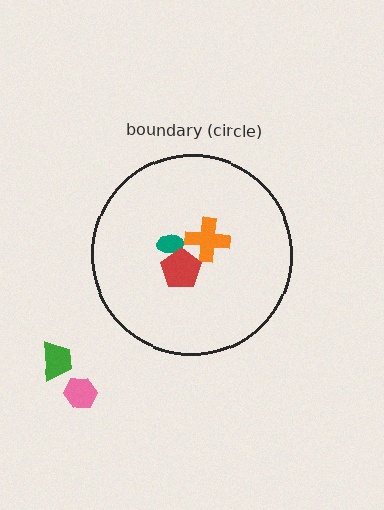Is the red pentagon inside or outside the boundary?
Inside.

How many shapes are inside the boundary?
3 inside, 2 outside.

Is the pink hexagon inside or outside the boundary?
Outside.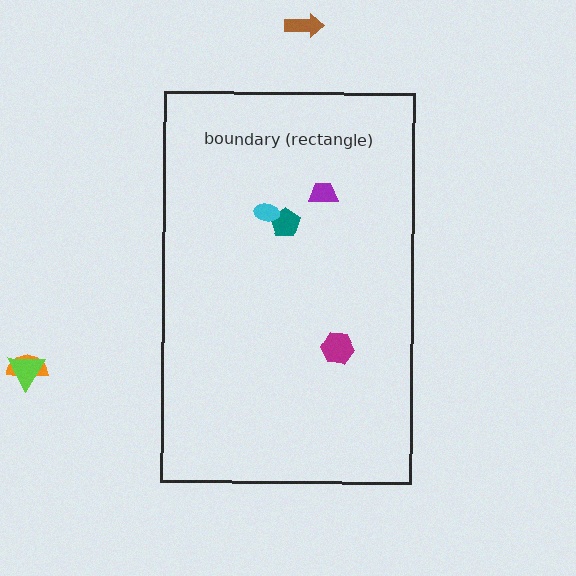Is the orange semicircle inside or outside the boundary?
Outside.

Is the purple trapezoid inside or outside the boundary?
Inside.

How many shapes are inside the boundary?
4 inside, 3 outside.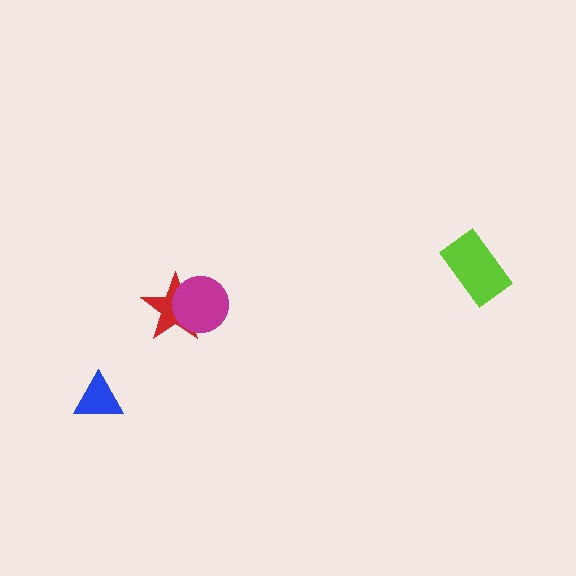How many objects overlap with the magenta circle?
1 object overlaps with the magenta circle.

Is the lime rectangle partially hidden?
No, no other shape covers it.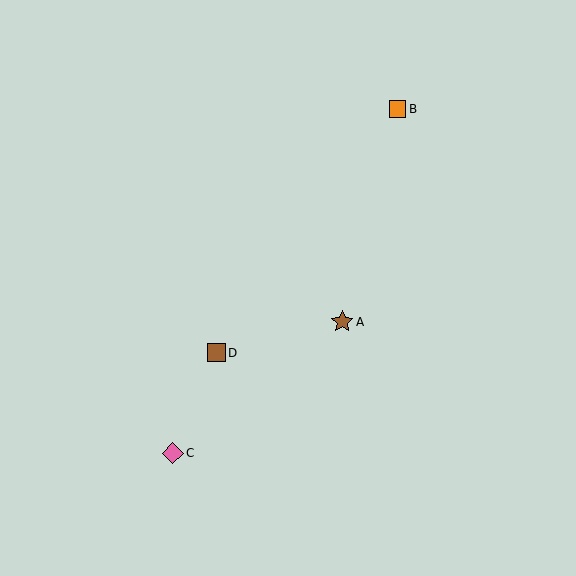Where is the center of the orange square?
The center of the orange square is at (398, 109).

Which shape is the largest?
The brown star (labeled A) is the largest.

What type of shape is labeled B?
Shape B is an orange square.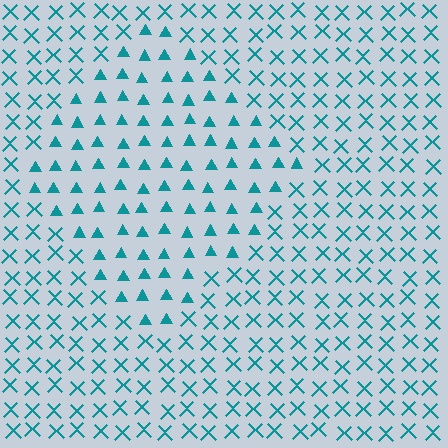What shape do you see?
I see a diamond.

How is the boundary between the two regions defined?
The boundary is defined by a change in element shape: triangles inside vs. X marks outside. All elements share the same color and spacing.